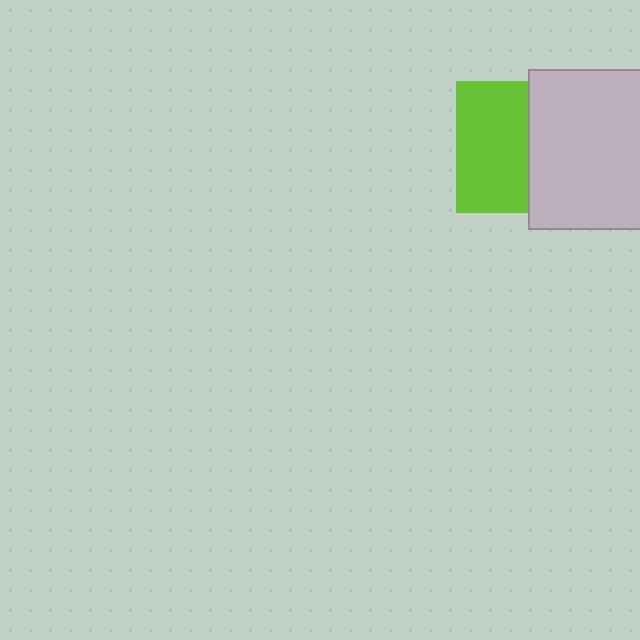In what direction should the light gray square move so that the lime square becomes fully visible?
The light gray square should move right. That is the shortest direction to clear the overlap and leave the lime square fully visible.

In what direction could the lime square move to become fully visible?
The lime square could move left. That would shift it out from behind the light gray square entirely.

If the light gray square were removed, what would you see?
You would see the complete lime square.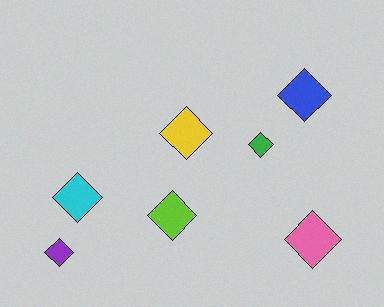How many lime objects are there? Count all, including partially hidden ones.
There is 1 lime object.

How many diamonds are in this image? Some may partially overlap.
There are 7 diamonds.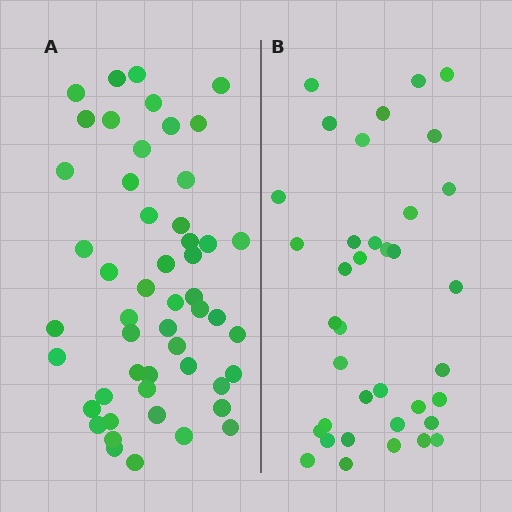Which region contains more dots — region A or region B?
Region A (the left region) has more dots.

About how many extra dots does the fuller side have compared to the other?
Region A has approximately 15 more dots than region B.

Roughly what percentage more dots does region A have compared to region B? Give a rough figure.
About 40% more.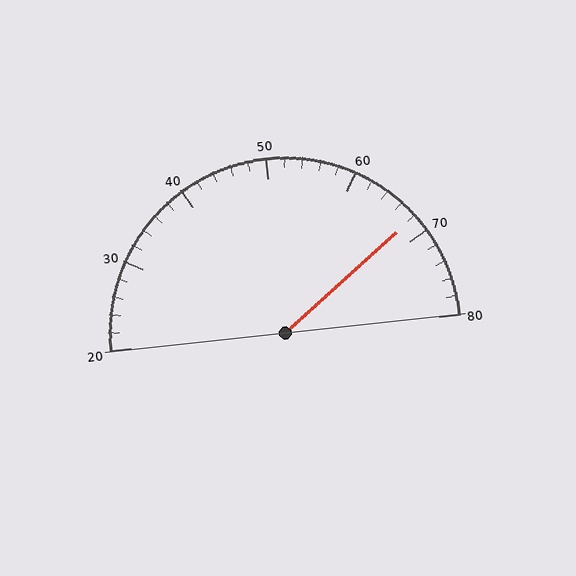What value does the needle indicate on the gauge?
The needle indicates approximately 68.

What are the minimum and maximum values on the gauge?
The gauge ranges from 20 to 80.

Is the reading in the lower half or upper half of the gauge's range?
The reading is in the upper half of the range (20 to 80).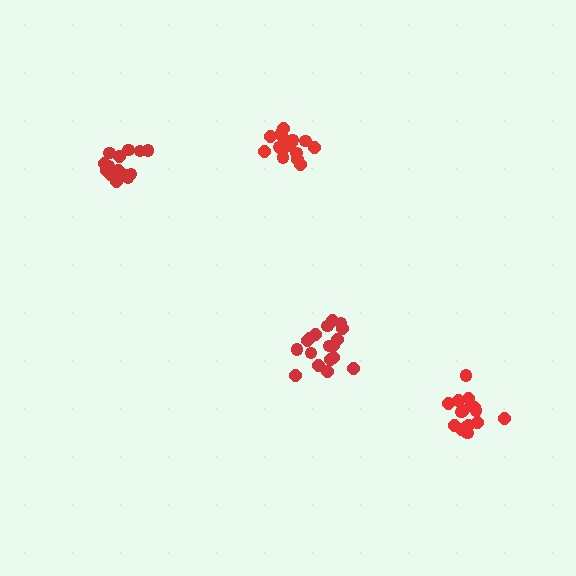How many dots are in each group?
Group 1: 15 dots, Group 2: 16 dots, Group 3: 16 dots, Group 4: 18 dots (65 total).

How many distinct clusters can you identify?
There are 4 distinct clusters.